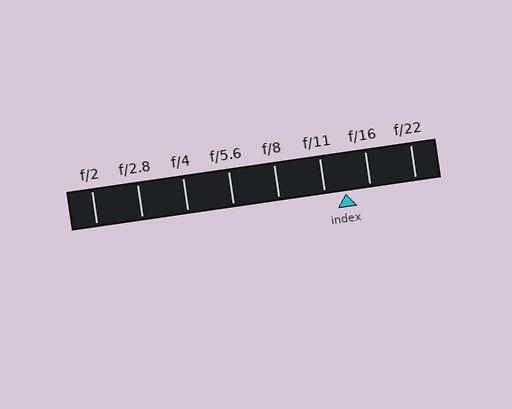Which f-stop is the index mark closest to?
The index mark is closest to f/11.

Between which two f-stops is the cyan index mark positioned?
The index mark is between f/11 and f/16.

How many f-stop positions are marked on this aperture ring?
There are 8 f-stop positions marked.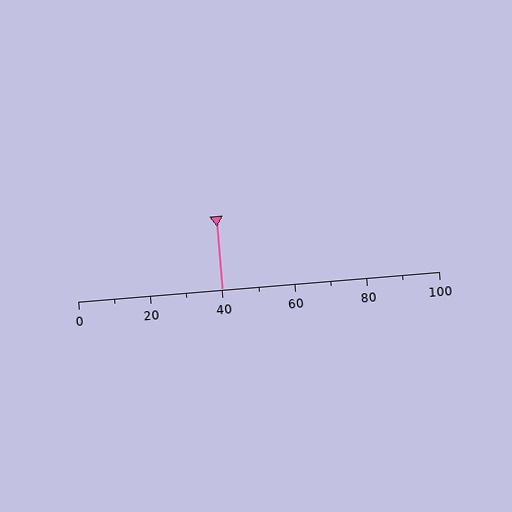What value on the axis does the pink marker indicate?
The marker indicates approximately 40.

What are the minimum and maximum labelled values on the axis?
The axis runs from 0 to 100.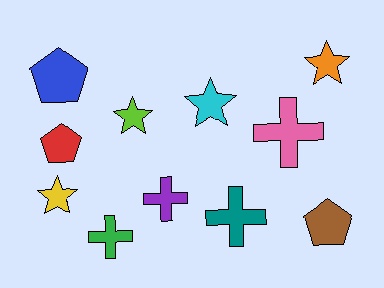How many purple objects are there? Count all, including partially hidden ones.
There is 1 purple object.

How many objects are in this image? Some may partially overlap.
There are 11 objects.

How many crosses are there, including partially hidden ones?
There are 4 crosses.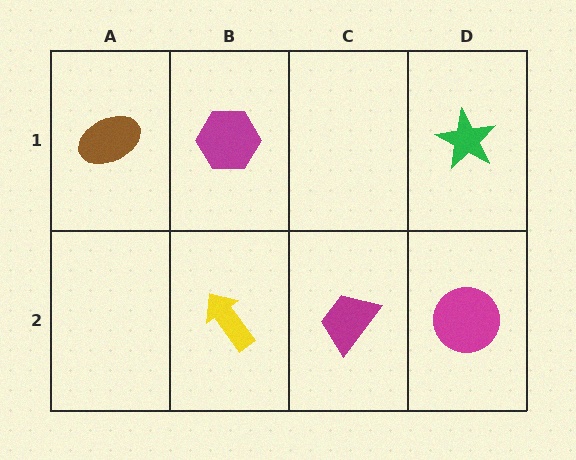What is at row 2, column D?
A magenta circle.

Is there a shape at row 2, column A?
No, that cell is empty.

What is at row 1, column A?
A brown ellipse.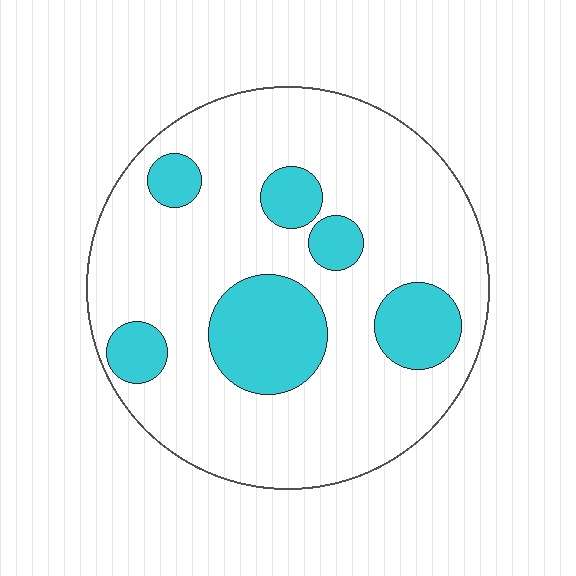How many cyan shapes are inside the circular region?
6.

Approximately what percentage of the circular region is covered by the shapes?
Approximately 20%.